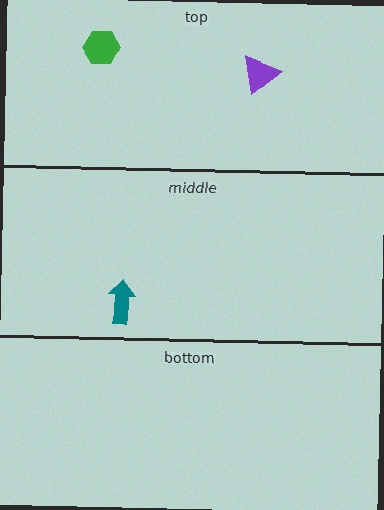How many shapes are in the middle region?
1.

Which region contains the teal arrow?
The middle region.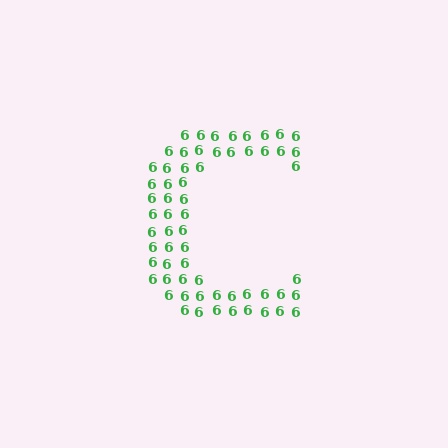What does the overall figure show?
The overall figure shows the letter C.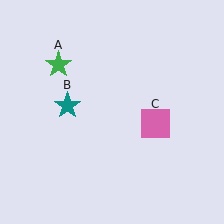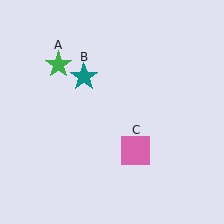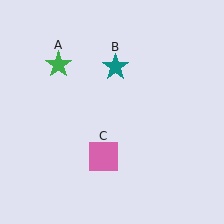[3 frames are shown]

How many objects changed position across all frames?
2 objects changed position: teal star (object B), pink square (object C).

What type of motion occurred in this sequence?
The teal star (object B), pink square (object C) rotated clockwise around the center of the scene.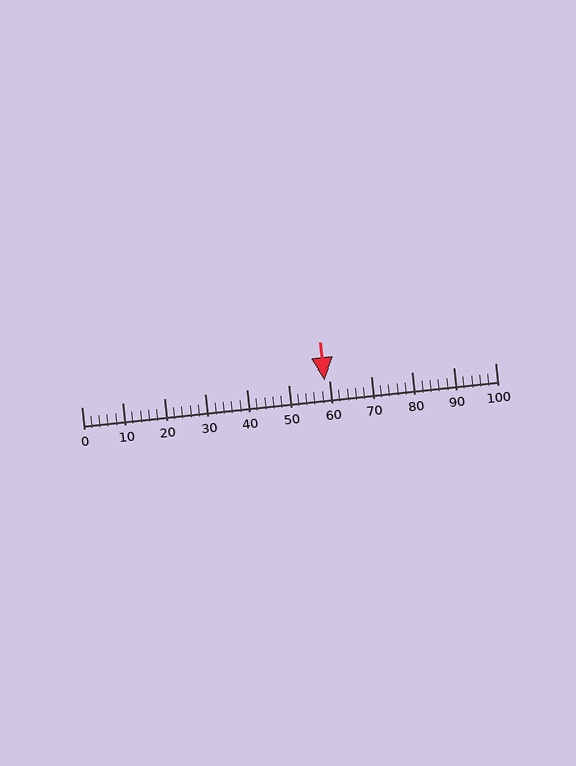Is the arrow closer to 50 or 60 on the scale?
The arrow is closer to 60.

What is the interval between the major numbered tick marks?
The major tick marks are spaced 10 units apart.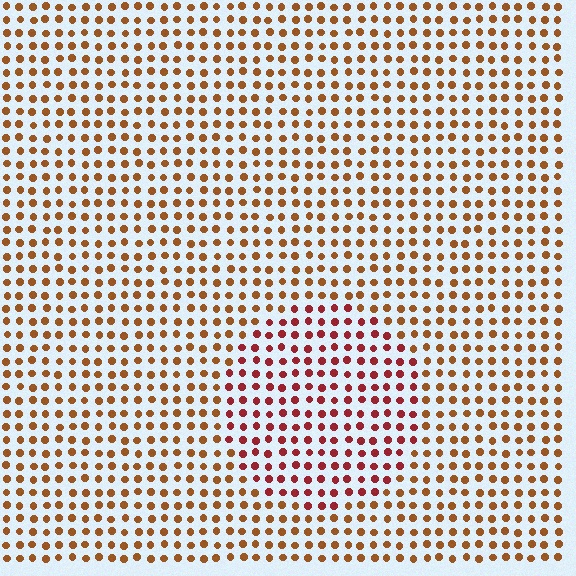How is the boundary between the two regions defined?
The boundary is defined purely by a slight shift in hue (about 32 degrees). Spacing, size, and orientation are identical on both sides.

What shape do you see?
I see a circle.